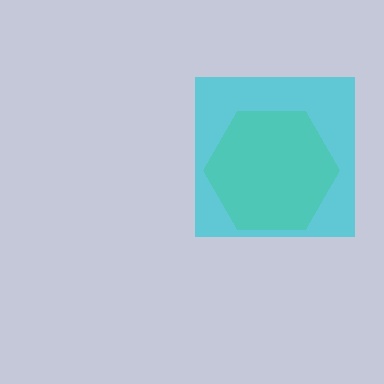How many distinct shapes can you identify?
There are 2 distinct shapes: a lime hexagon, a cyan square.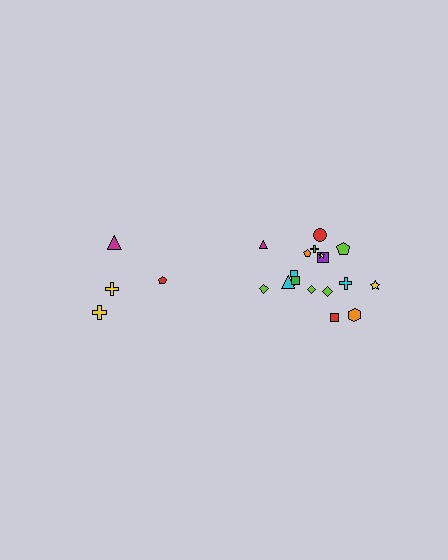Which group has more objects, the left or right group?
The right group.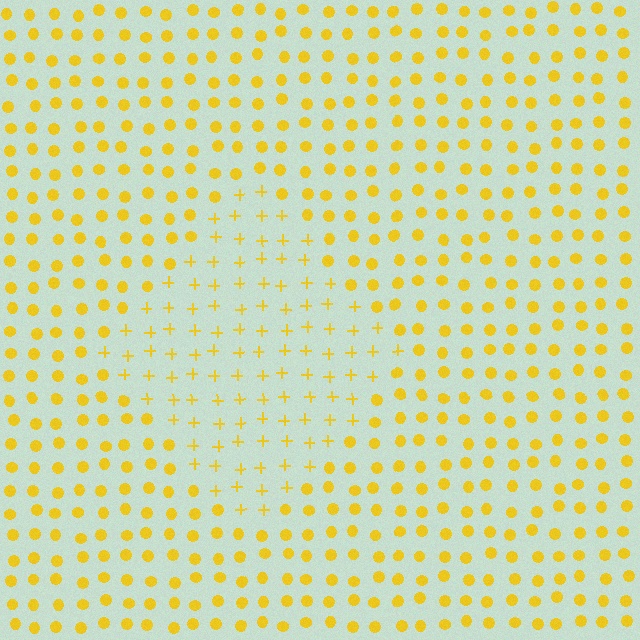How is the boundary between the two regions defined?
The boundary is defined by a change in element shape: plus signs inside vs. circles outside. All elements share the same color and spacing.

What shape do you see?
I see a diamond.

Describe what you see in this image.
The image is filled with small yellow elements arranged in a uniform grid. A diamond-shaped region contains plus signs, while the surrounding area contains circles. The boundary is defined purely by the change in element shape.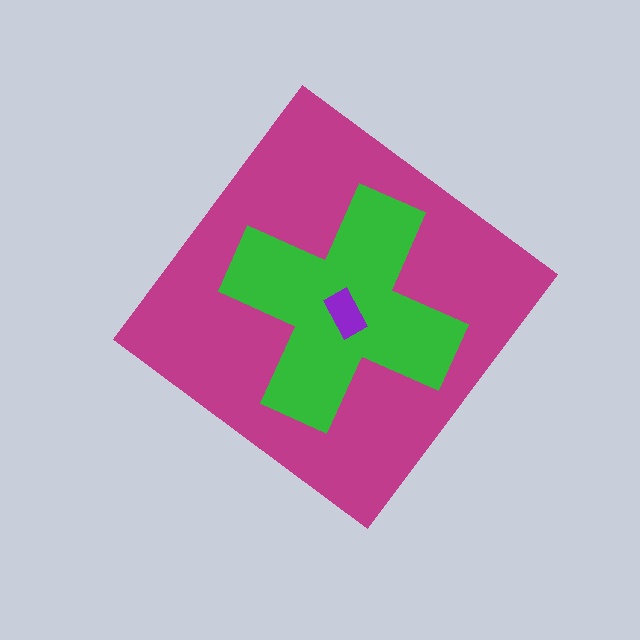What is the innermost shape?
The purple rectangle.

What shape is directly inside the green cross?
The purple rectangle.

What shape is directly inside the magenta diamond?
The green cross.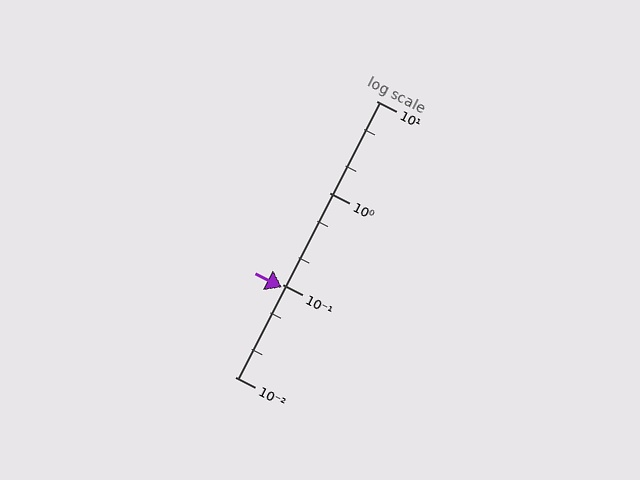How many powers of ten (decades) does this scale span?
The scale spans 3 decades, from 0.01 to 10.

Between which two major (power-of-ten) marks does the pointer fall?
The pointer is between 0.01 and 0.1.